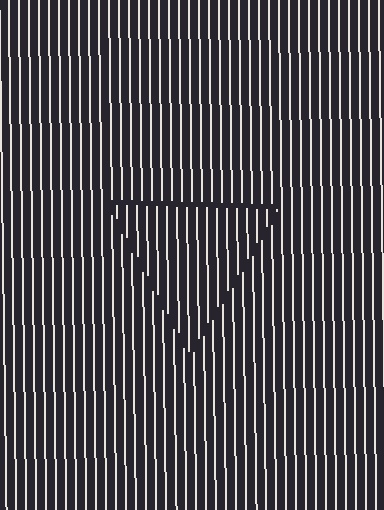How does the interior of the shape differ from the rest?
The interior of the shape contains the same grating, shifted by half a period — the contour is defined by the phase discontinuity where line-ends from the inner and outer gratings abut.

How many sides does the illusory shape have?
3 sides — the line-ends trace a triangle.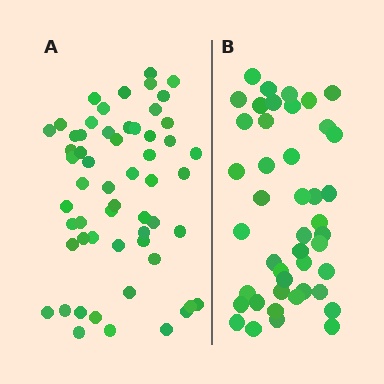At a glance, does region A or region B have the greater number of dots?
Region A (the left region) has more dots.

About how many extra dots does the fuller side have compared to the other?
Region A has approximately 15 more dots than region B.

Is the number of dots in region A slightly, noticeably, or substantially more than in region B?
Region A has noticeably more, but not dramatically so. The ratio is roughly 1.3 to 1.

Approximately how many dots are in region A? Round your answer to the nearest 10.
About 60 dots. (The exact count is 57, which rounds to 60.)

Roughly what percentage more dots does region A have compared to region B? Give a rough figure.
About 30% more.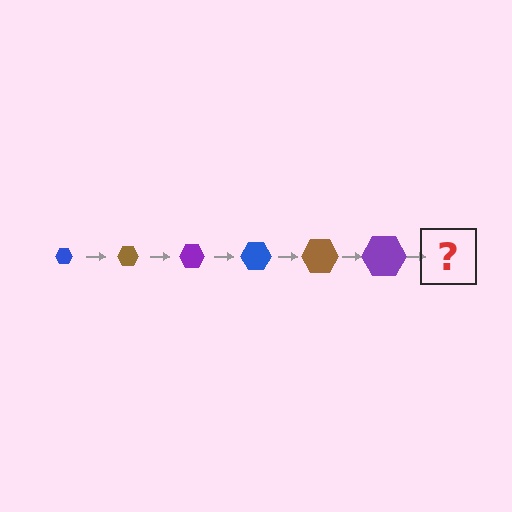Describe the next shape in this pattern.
It should be a blue hexagon, larger than the previous one.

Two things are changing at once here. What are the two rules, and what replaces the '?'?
The two rules are that the hexagon grows larger each step and the color cycles through blue, brown, and purple. The '?' should be a blue hexagon, larger than the previous one.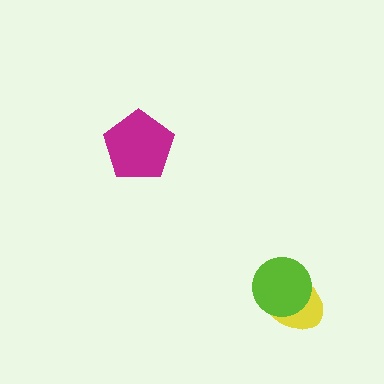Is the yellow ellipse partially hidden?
Yes, it is partially covered by another shape.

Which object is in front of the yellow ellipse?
The lime circle is in front of the yellow ellipse.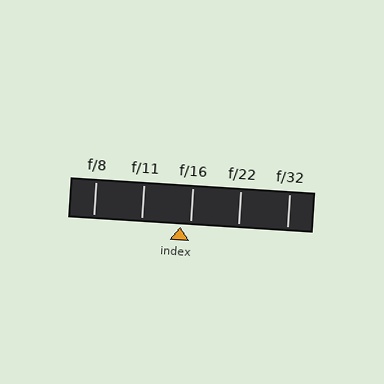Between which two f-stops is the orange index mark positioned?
The index mark is between f/11 and f/16.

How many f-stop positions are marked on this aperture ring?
There are 5 f-stop positions marked.